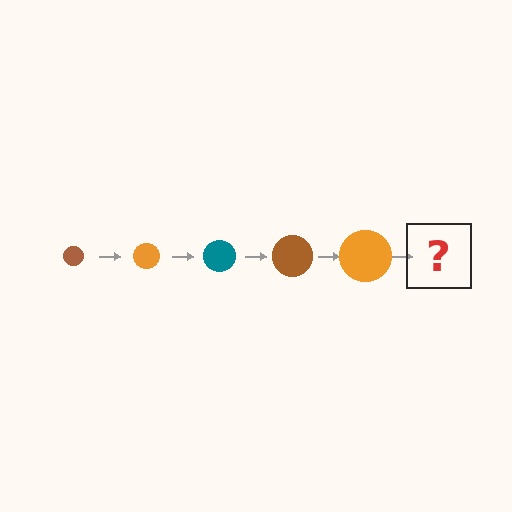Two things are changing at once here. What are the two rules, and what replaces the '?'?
The two rules are that the circle grows larger each step and the color cycles through brown, orange, and teal. The '?' should be a teal circle, larger than the previous one.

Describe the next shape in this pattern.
It should be a teal circle, larger than the previous one.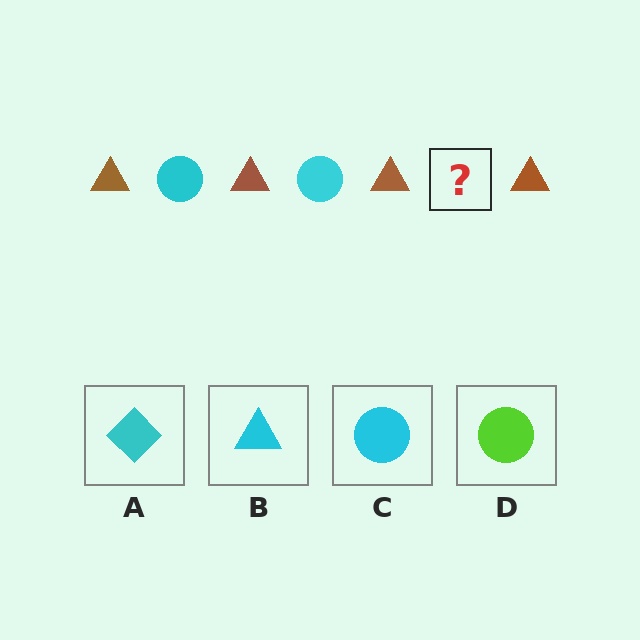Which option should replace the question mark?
Option C.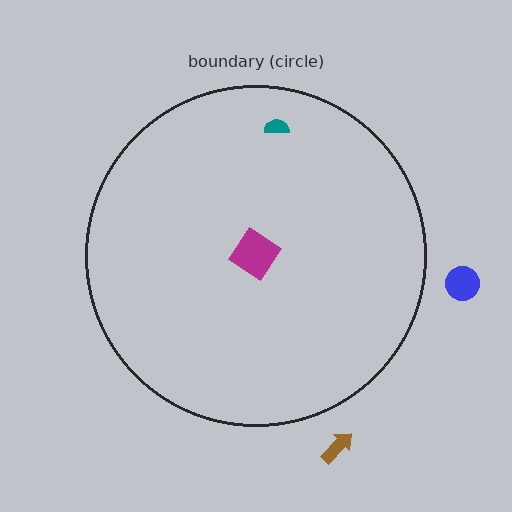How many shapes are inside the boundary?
2 inside, 2 outside.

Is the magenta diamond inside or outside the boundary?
Inside.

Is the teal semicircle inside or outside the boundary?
Inside.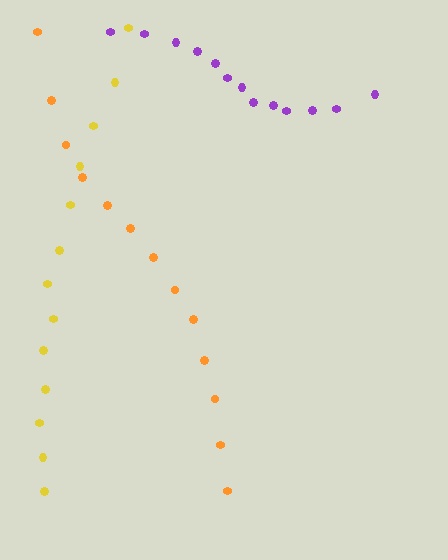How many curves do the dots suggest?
There are 3 distinct paths.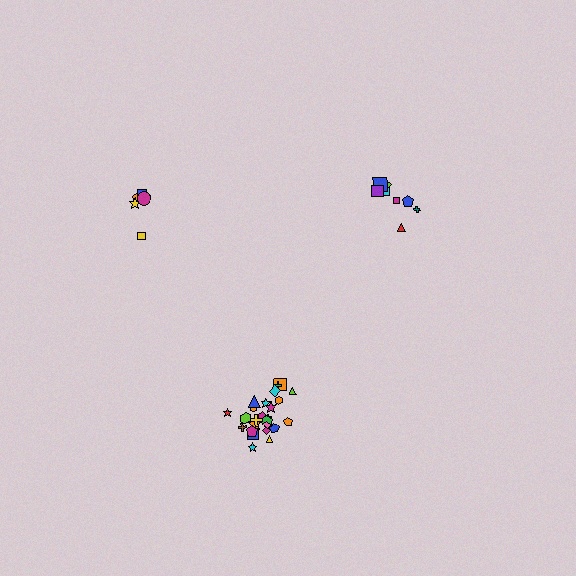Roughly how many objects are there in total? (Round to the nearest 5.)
Roughly 40 objects in total.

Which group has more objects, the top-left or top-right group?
The top-right group.